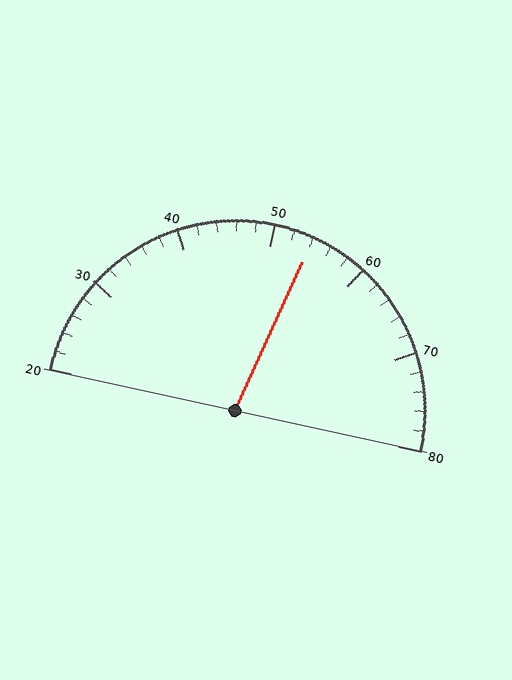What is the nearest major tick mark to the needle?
The nearest major tick mark is 50.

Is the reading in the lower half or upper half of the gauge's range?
The reading is in the upper half of the range (20 to 80).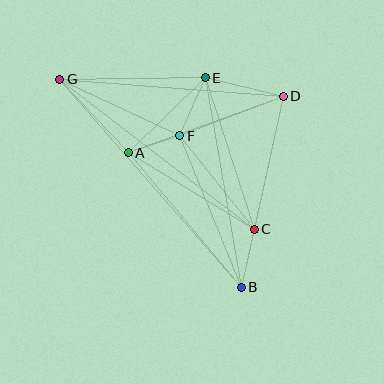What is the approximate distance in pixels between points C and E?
The distance between C and E is approximately 159 pixels.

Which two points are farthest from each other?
Points B and G are farthest from each other.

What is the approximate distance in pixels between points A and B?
The distance between A and B is approximately 176 pixels.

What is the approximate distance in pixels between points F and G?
The distance between F and G is approximately 132 pixels.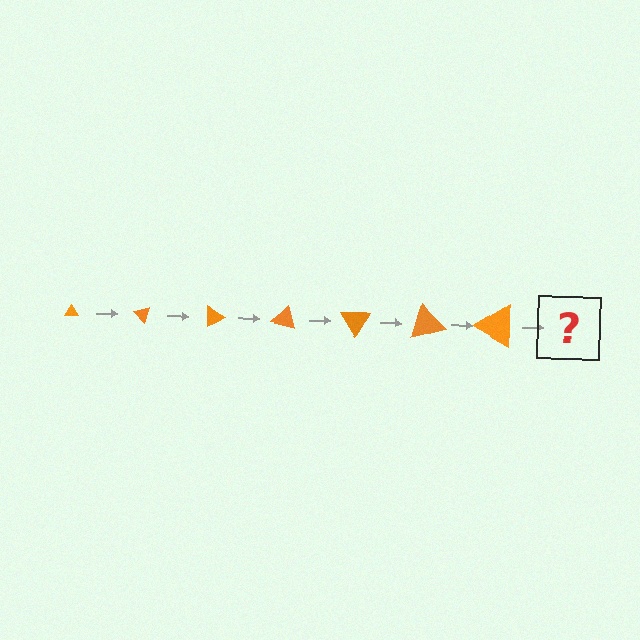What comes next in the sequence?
The next element should be a triangle, larger than the previous one and rotated 315 degrees from the start.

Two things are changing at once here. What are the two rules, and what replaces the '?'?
The two rules are that the triangle grows larger each step and it rotates 45 degrees each step. The '?' should be a triangle, larger than the previous one and rotated 315 degrees from the start.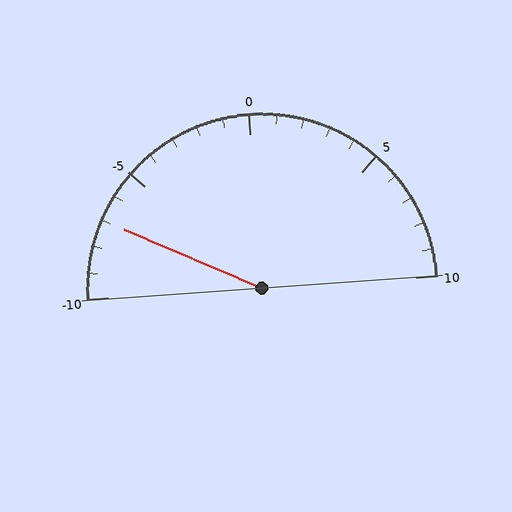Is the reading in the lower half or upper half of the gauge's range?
The reading is in the lower half of the range (-10 to 10).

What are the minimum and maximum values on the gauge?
The gauge ranges from -10 to 10.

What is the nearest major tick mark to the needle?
The nearest major tick mark is -5.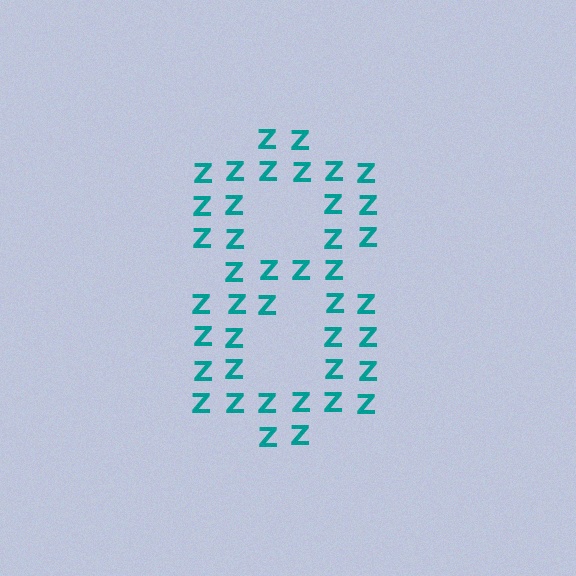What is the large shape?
The large shape is the digit 8.